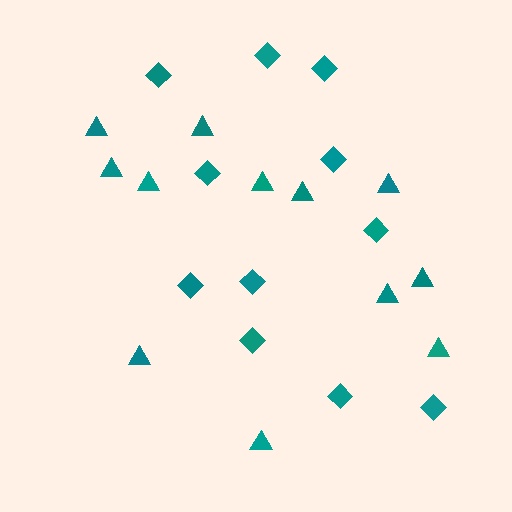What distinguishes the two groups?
There are 2 groups: one group of triangles (12) and one group of diamonds (11).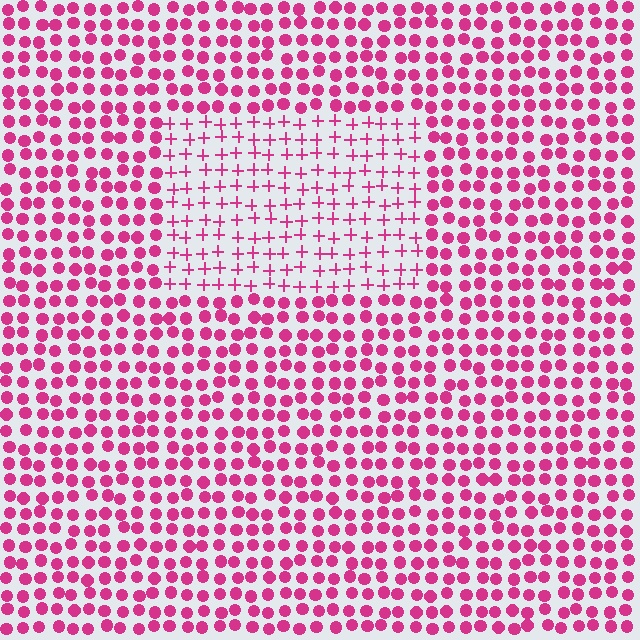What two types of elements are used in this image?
The image uses plus signs inside the rectangle region and circles outside it.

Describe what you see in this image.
The image is filled with small magenta elements arranged in a uniform grid. A rectangle-shaped region contains plus signs, while the surrounding area contains circles. The boundary is defined purely by the change in element shape.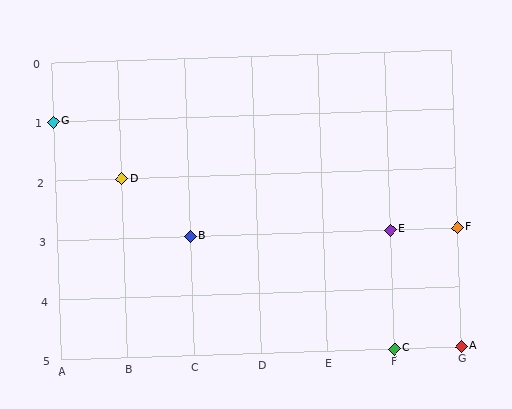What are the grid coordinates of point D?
Point D is at grid coordinates (B, 2).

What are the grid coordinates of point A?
Point A is at grid coordinates (G, 5).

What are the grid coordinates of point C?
Point C is at grid coordinates (F, 5).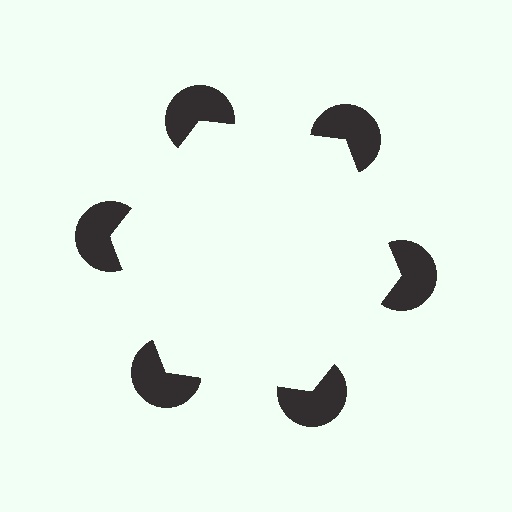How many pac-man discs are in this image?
There are 6 — one at each vertex of the illusory hexagon.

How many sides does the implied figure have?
6 sides.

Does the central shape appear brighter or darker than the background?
It typically appears slightly brighter than the background, even though no actual brightness change is drawn.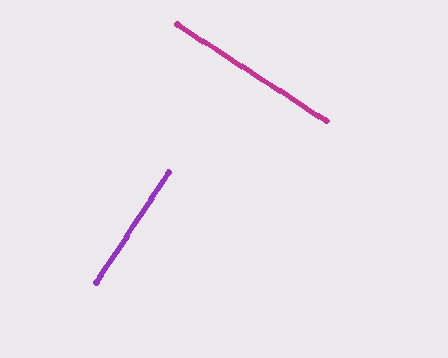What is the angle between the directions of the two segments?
Approximately 90 degrees.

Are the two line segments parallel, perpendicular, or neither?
Perpendicular — they meet at approximately 90°.